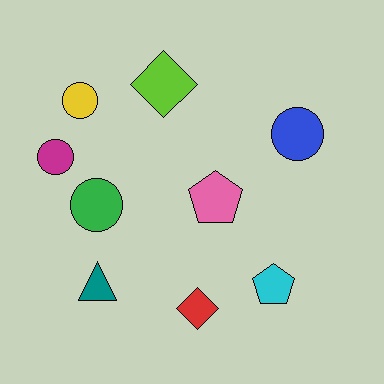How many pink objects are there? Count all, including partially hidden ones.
There is 1 pink object.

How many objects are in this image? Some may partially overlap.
There are 9 objects.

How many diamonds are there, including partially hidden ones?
There are 2 diamonds.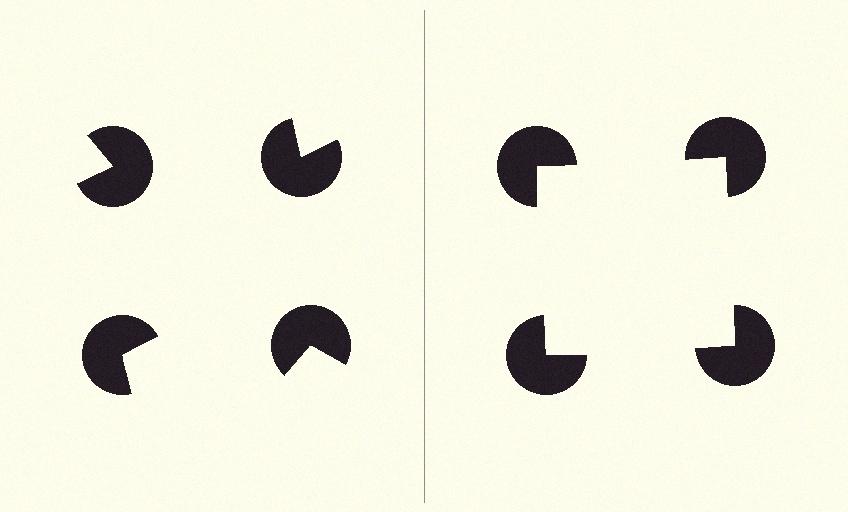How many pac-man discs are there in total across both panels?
8 — 4 on each side.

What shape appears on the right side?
An illusory square.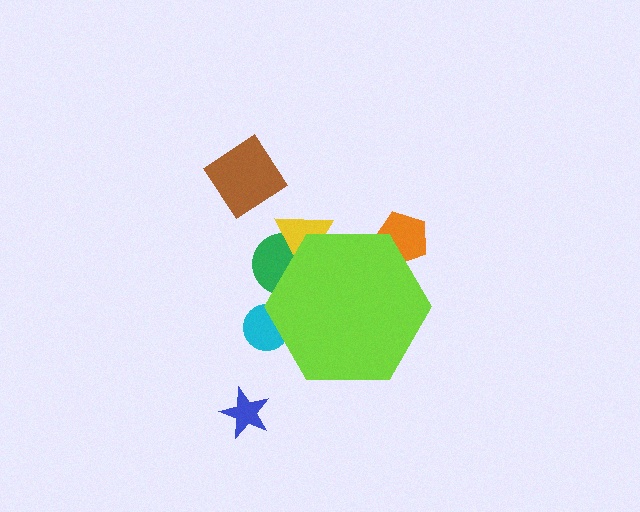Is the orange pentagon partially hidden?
Yes, the orange pentagon is partially hidden behind the lime hexagon.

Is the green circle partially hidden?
Yes, the green circle is partially hidden behind the lime hexagon.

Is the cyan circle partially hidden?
Yes, the cyan circle is partially hidden behind the lime hexagon.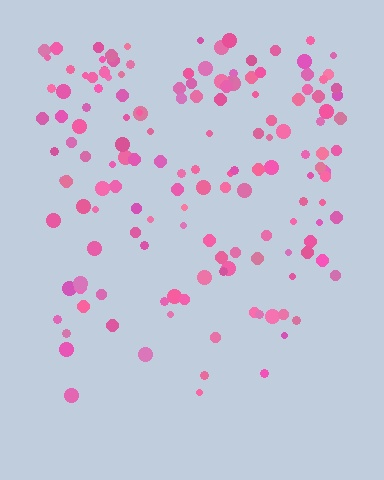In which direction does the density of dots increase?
From bottom to top, with the top side densest.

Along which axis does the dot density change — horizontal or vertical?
Vertical.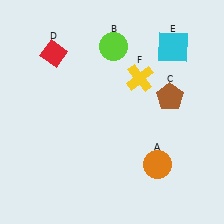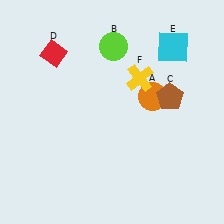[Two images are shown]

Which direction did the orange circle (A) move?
The orange circle (A) moved up.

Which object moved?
The orange circle (A) moved up.